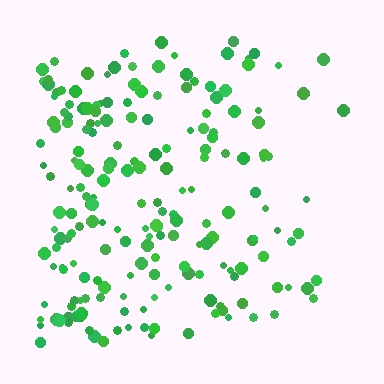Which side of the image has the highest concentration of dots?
The left.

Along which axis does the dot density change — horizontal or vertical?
Horizontal.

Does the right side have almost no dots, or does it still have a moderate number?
Still a moderate number, just noticeably fewer than the left.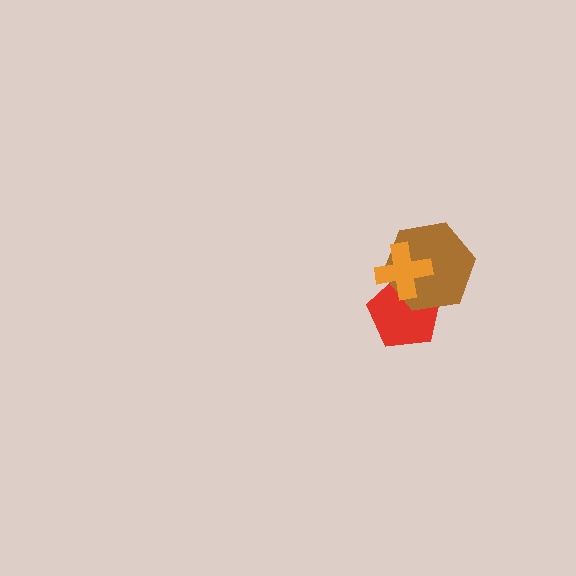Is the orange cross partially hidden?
No, no other shape covers it.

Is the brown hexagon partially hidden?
Yes, it is partially covered by another shape.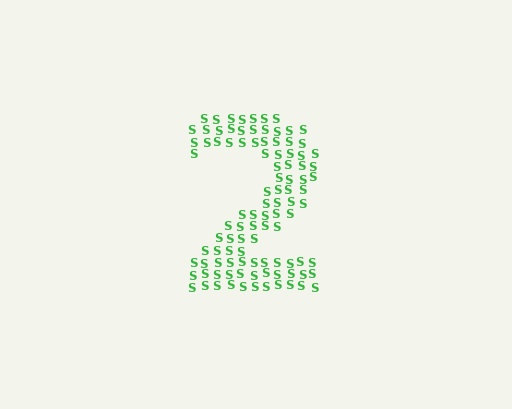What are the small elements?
The small elements are letter S's.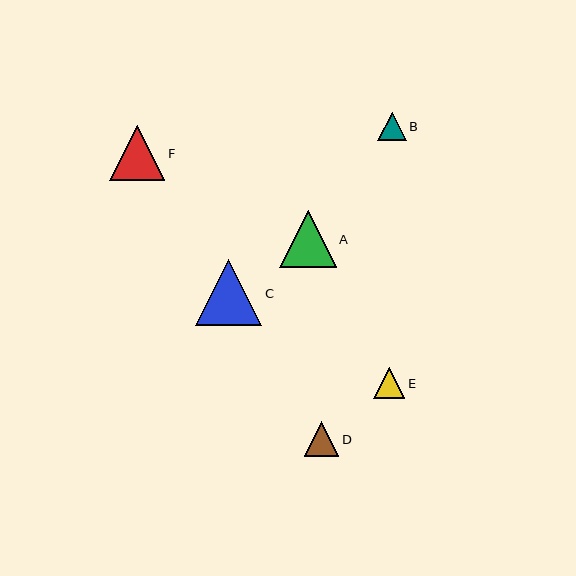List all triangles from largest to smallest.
From largest to smallest: C, A, F, D, E, B.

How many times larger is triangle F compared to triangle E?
Triangle F is approximately 1.8 times the size of triangle E.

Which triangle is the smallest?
Triangle B is the smallest with a size of approximately 28 pixels.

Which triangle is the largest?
Triangle C is the largest with a size of approximately 67 pixels.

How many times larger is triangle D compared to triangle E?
Triangle D is approximately 1.1 times the size of triangle E.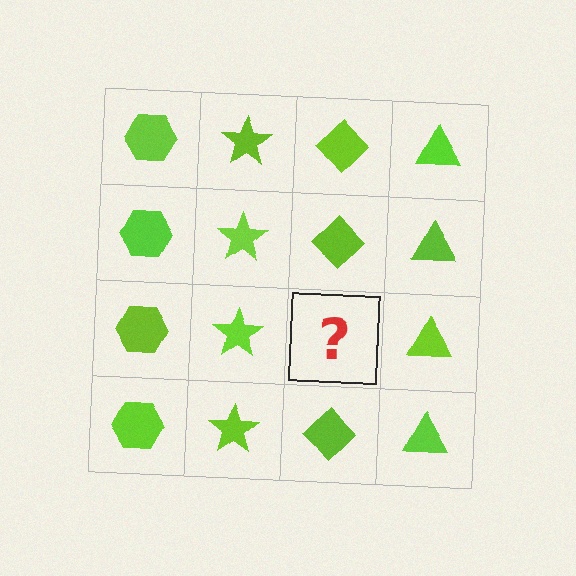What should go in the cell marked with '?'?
The missing cell should contain a lime diamond.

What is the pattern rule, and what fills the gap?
The rule is that each column has a consistent shape. The gap should be filled with a lime diamond.